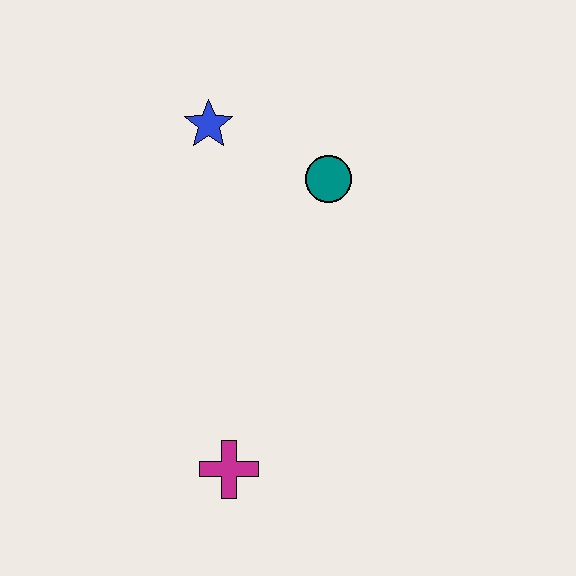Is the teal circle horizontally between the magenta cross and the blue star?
No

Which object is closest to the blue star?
The teal circle is closest to the blue star.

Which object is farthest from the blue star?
The magenta cross is farthest from the blue star.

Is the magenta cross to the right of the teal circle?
No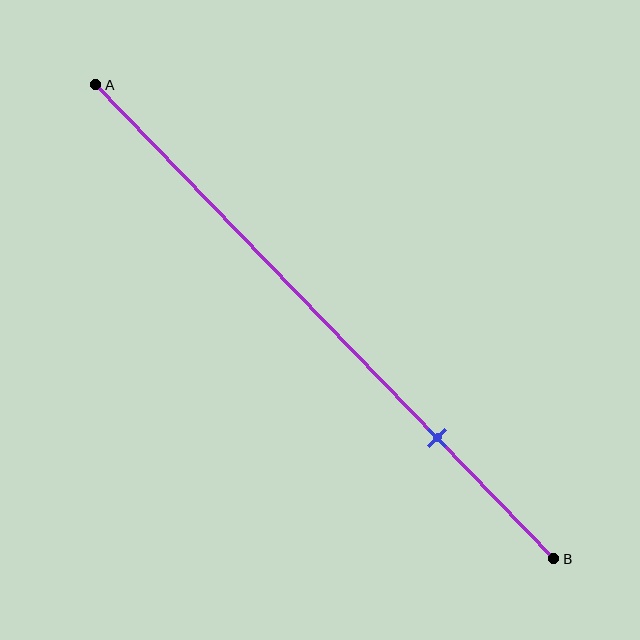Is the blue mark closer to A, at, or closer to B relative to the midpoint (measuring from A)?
The blue mark is closer to point B than the midpoint of segment AB.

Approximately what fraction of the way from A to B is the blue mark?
The blue mark is approximately 75% of the way from A to B.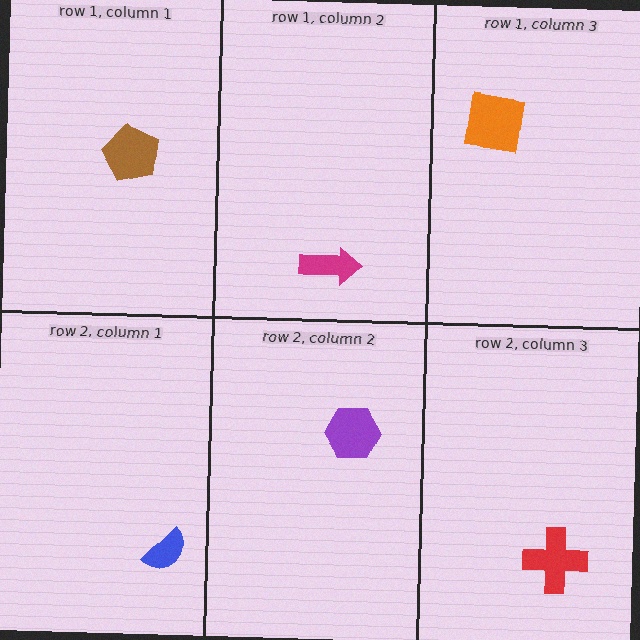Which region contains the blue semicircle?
The row 2, column 1 region.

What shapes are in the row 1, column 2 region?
The magenta arrow.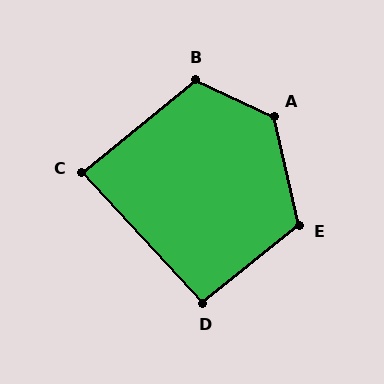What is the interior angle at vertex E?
Approximately 117 degrees (obtuse).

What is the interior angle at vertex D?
Approximately 94 degrees (approximately right).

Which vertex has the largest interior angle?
A, at approximately 127 degrees.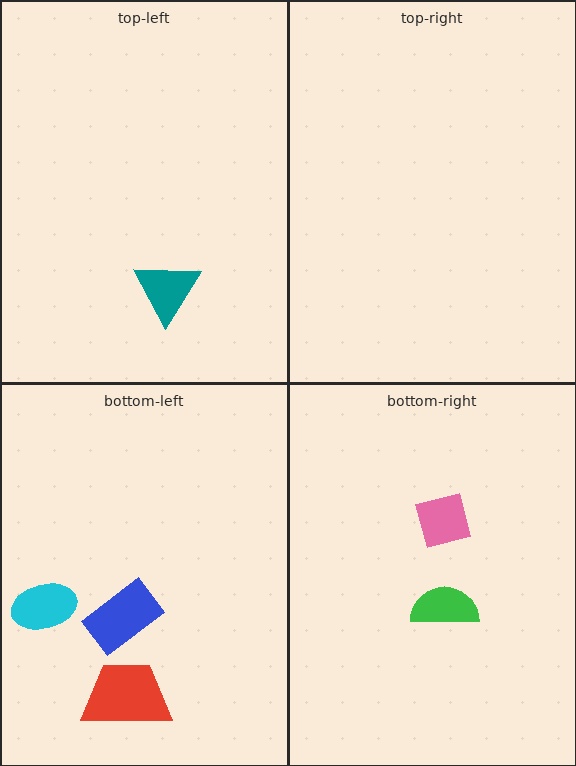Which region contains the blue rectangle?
The bottom-left region.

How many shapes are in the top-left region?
1.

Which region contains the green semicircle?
The bottom-right region.